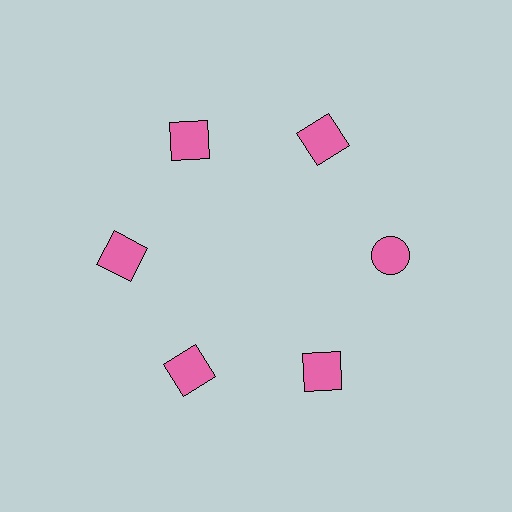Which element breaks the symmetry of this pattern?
The pink circle at roughly the 3 o'clock position breaks the symmetry. All other shapes are pink squares.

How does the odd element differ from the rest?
It has a different shape: circle instead of square.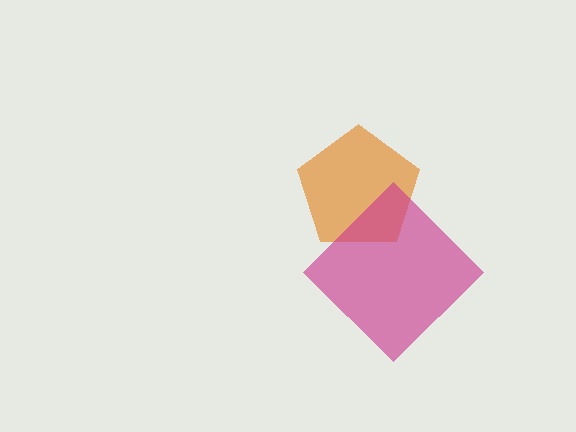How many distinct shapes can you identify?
There are 2 distinct shapes: an orange pentagon, a magenta diamond.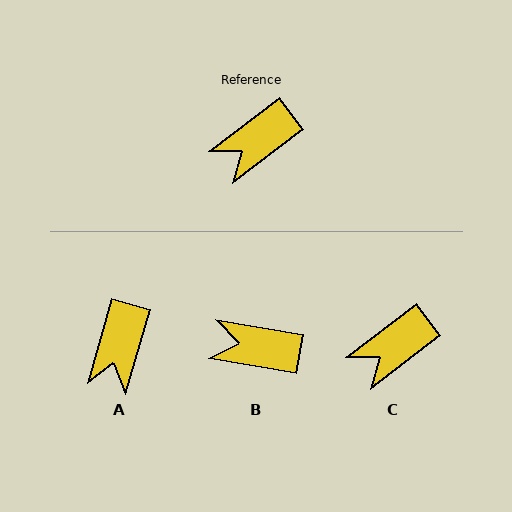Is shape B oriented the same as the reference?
No, it is off by about 47 degrees.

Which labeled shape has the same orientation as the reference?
C.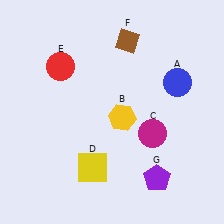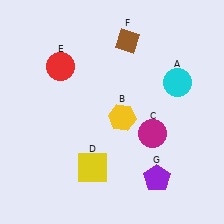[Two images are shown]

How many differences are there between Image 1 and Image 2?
There is 1 difference between the two images.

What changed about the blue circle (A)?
In Image 1, A is blue. In Image 2, it changed to cyan.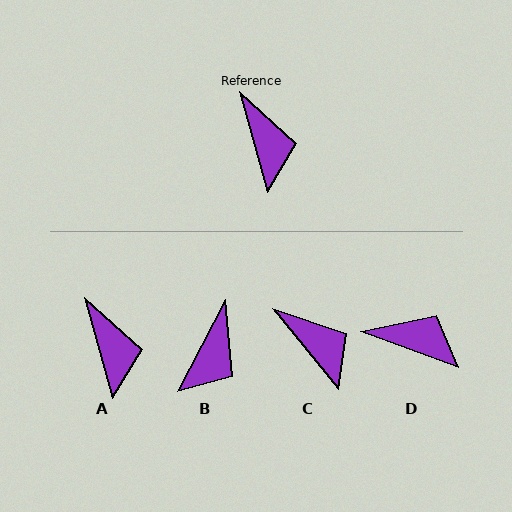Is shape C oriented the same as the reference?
No, it is off by about 23 degrees.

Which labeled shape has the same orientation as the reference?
A.